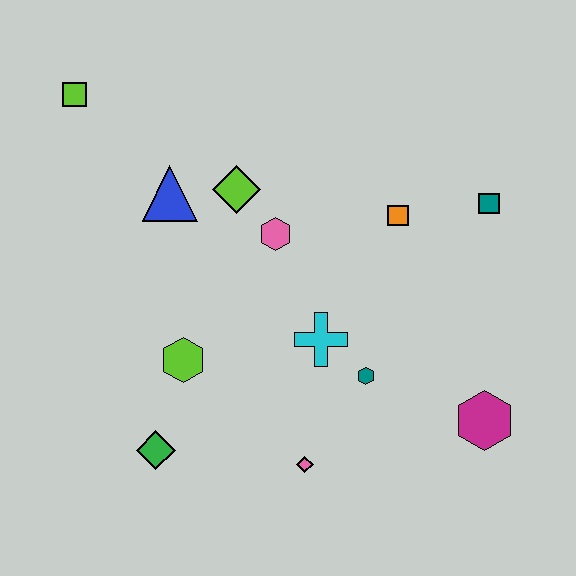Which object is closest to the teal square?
The orange square is closest to the teal square.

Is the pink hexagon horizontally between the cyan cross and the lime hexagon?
Yes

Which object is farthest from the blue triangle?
The magenta hexagon is farthest from the blue triangle.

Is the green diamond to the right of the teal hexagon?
No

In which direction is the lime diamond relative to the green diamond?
The lime diamond is above the green diamond.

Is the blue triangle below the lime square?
Yes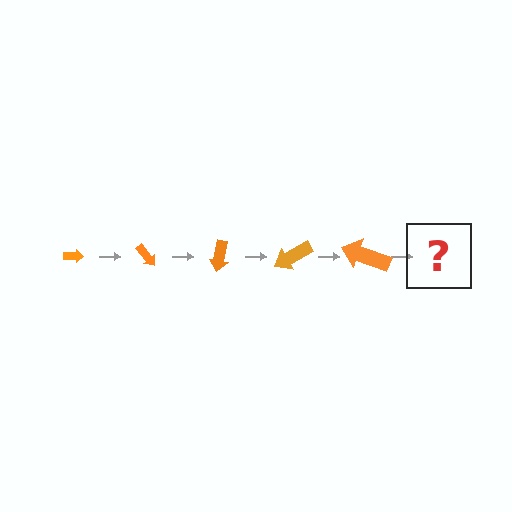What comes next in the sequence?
The next element should be an arrow, larger than the previous one and rotated 250 degrees from the start.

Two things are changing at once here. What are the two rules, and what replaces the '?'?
The two rules are that the arrow grows larger each step and it rotates 50 degrees each step. The '?' should be an arrow, larger than the previous one and rotated 250 degrees from the start.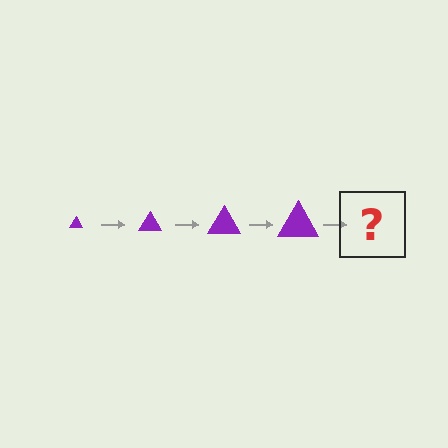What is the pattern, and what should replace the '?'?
The pattern is that the triangle gets progressively larger each step. The '?' should be a purple triangle, larger than the previous one.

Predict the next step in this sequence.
The next step is a purple triangle, larger than the previous one.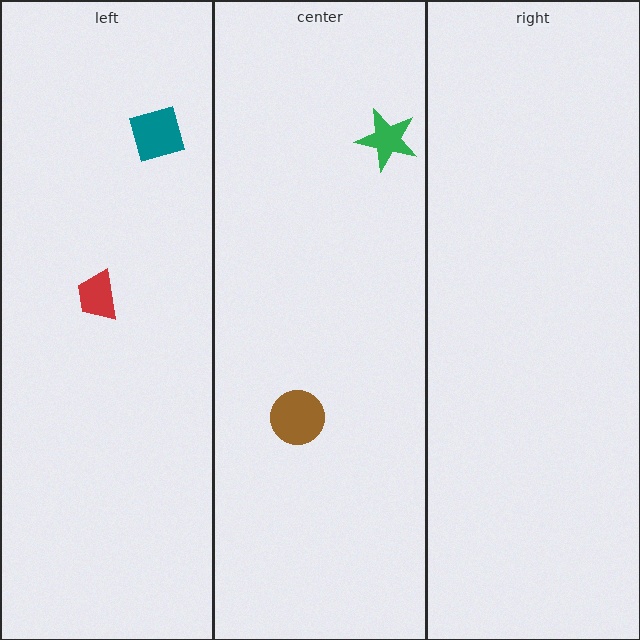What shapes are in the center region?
The green star, the brown circle.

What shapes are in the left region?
The red trapezoid, the teal square.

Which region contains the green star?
The center region.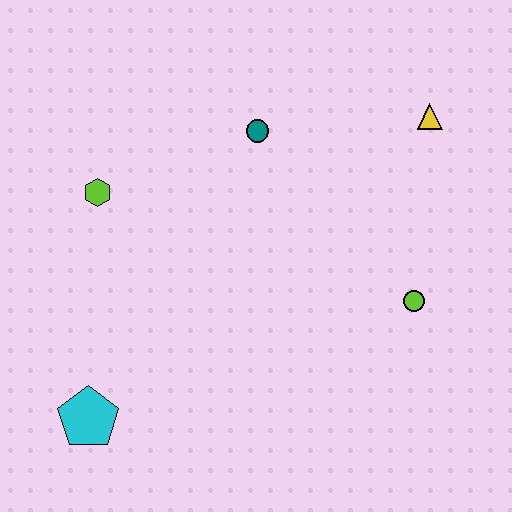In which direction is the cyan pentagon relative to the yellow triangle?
The cyan pentagon is to the left of the yellow triangle.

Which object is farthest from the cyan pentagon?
The yellow triangle is farthest from the cyan pentagon.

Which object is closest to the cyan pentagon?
The lime hexagon is closest to the cyan pentagon.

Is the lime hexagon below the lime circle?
No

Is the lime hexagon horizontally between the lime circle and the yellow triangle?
No